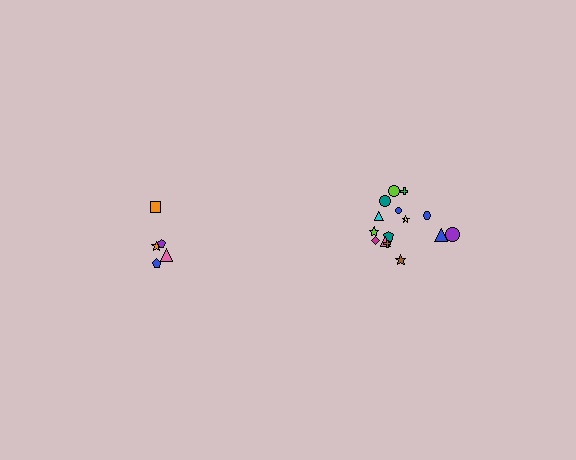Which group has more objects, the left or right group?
The right group.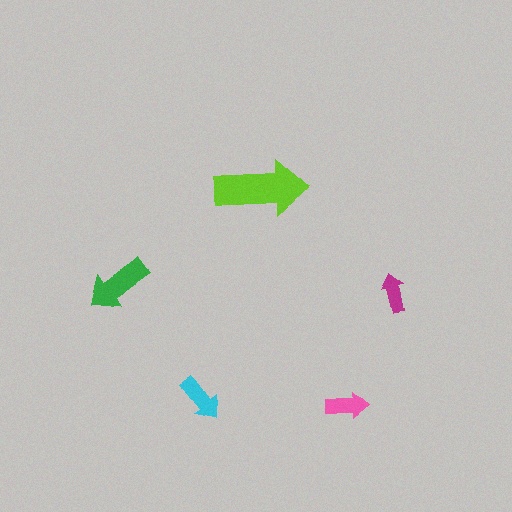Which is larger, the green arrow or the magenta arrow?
The green one.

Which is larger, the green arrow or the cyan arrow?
The green one.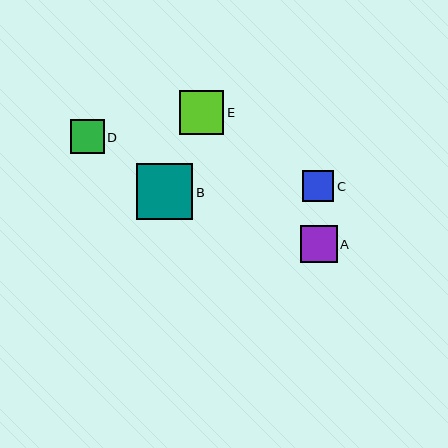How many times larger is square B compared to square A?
Square B is approximately 1.5 times the size of square A.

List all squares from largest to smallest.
From largest to smallest: B, E, A, D, C.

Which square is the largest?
Square B is the largest with a size of approximately 56 pixels.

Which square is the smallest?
Square C is the smallest with a size of approximately 31 pixels.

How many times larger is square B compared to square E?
Square B is approximately 1.3 times the size of square E.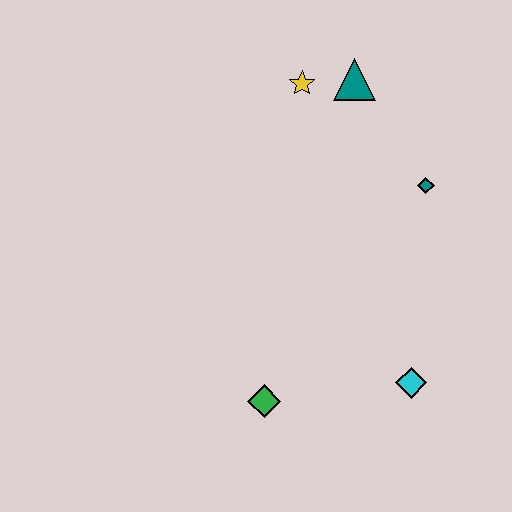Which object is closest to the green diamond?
The cyan diamond is closest to the green diamond.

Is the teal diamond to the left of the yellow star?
No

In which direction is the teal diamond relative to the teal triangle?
The teal diamond is below the teal triangle.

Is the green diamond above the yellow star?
No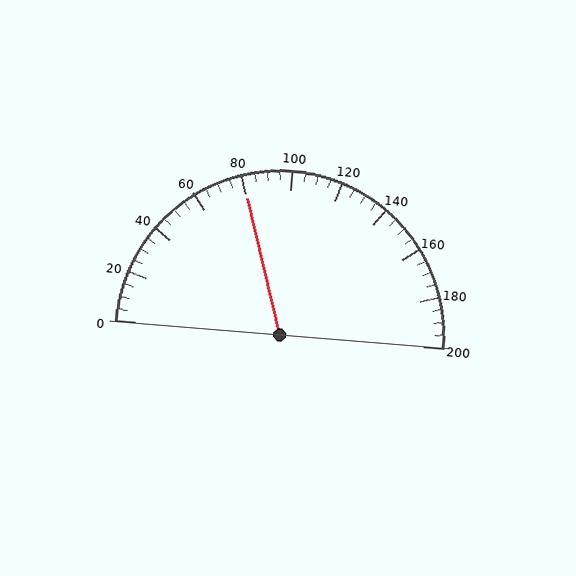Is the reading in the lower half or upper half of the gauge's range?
The reading is in the lower half of the range (0 to 200).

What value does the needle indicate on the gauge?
The needle indicates approximately 80.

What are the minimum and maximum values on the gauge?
The gauge ranges from 0 to 200.